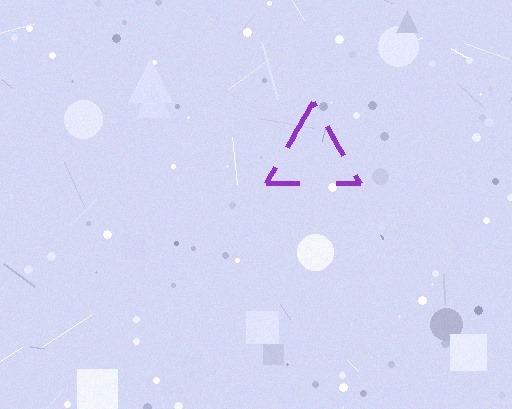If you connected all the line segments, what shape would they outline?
They would outline a triangle.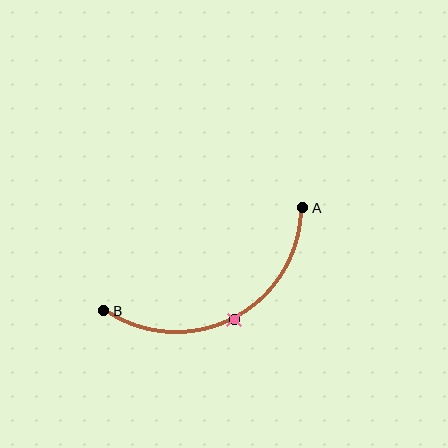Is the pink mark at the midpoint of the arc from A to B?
Yes. The pink mark lies on the arc at equal arc-length from both A and B — it is the arc midpoint.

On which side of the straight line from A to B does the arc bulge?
The arc bulges below the straight line connecting A and B.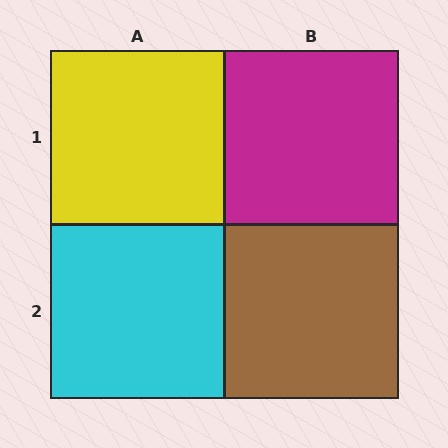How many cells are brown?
1 cell is brown.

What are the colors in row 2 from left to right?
Cyan, brown.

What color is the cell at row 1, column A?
Yellow.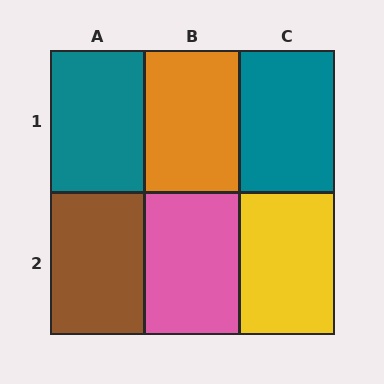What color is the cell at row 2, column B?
Pink.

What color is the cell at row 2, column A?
Brown.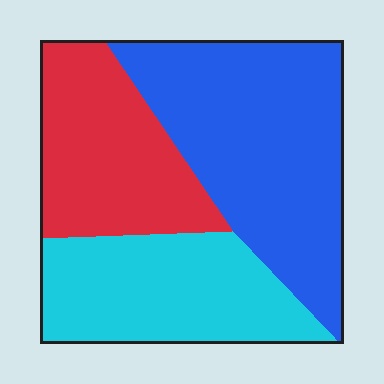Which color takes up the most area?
Blue, at roughly 45%.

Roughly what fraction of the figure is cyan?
Cyan covers about 30% of the figure.